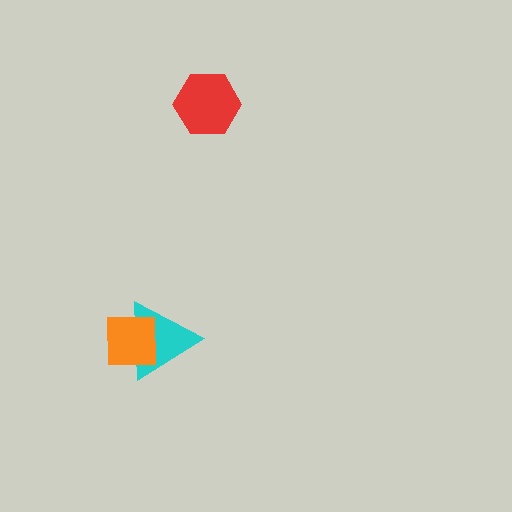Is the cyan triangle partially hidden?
Yes, it is partially covered by another shape.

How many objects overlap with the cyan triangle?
1 object overlaps with the cyan triangle.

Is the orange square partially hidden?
No, no other shape covers it.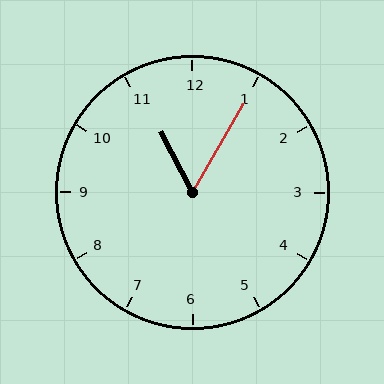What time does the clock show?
11:05.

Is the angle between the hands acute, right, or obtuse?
It is acute.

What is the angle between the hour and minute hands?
Approximately 58 degrees.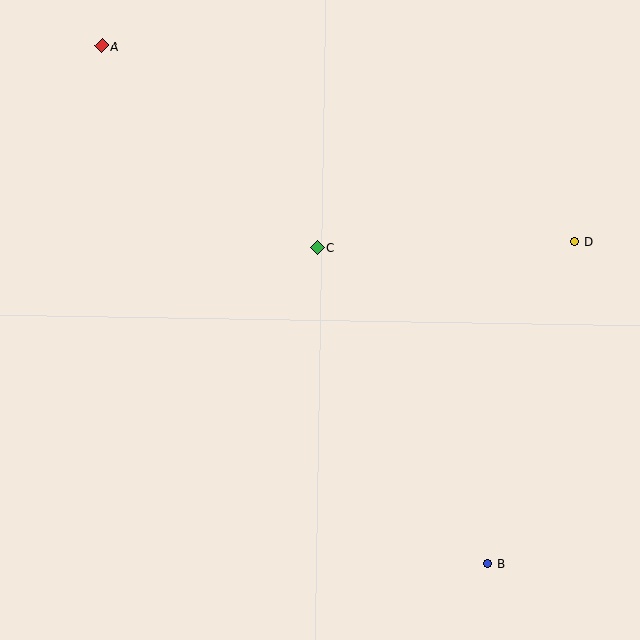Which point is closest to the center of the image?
Point C at (317, 248) is closest to the center.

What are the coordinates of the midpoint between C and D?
The midpoint between C and D is at (446, 245).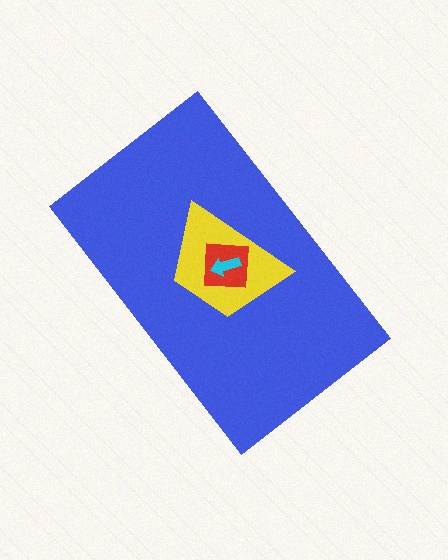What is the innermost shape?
The cyan arrow.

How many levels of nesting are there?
4.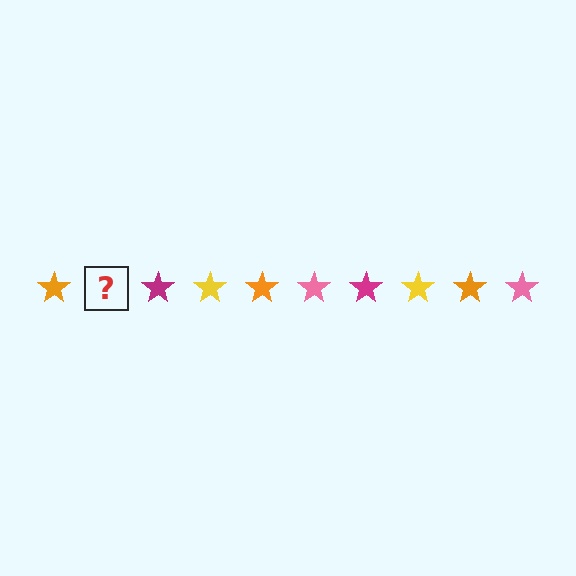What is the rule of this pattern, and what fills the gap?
The rule is that the pattern cycles through orange, pink, magenta, yellow stars. The gap should be filled with a pink star.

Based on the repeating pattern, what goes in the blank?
The blank should be a pink star.